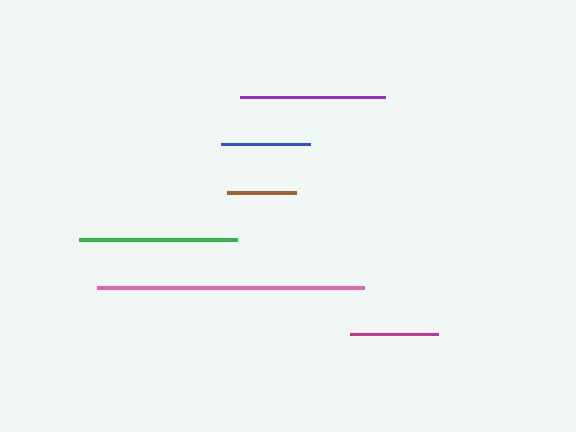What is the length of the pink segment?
The pink segment is approximately 267 pixels long.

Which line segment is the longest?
The pink line is the longest at approximately 267 pixels.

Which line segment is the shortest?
The brown line is the shortest at approximately 70 pixels.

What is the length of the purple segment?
The purple segment is approximately 145 pixels long.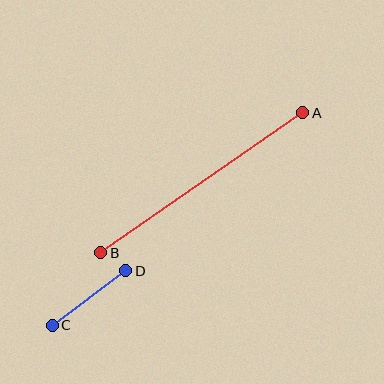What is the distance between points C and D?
The distance is approximately 91 pixels.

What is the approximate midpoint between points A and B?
The midpoint is at approximately (202, 183) pixels.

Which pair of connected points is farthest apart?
Points A and B are farthest apart.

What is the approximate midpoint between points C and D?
The midpoint is at approximately (89, 298) pixels.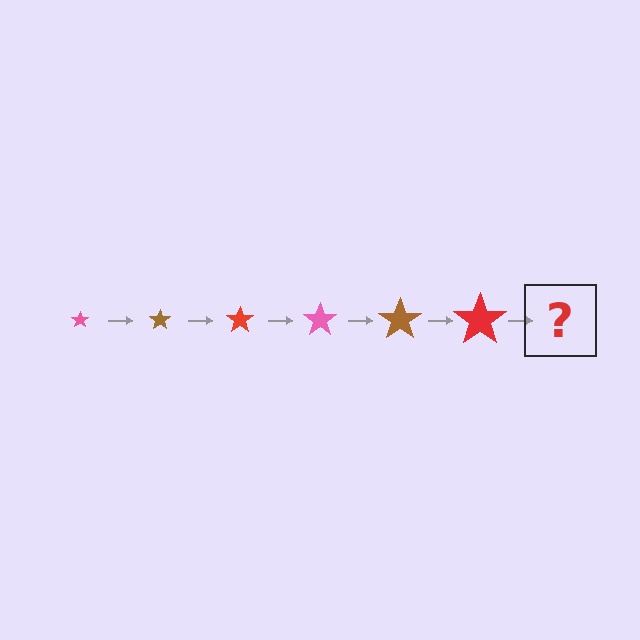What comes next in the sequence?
The next element should be a pink star, larger than the previous one.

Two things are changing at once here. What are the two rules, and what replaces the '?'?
The two rules are that the star grows larger each step and the color cycles through pink, brown, and red. The '?' should be a pink star, larger than the previous one.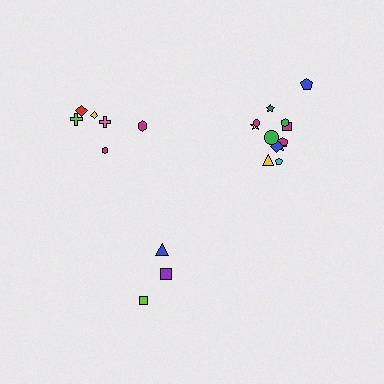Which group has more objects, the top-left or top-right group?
The top-right group.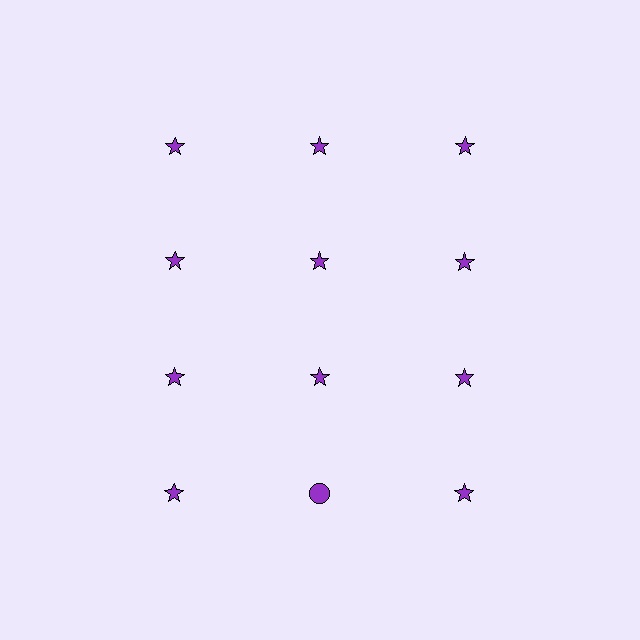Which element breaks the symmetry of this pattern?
The purple circle in the fourth row, second from left column breaks the symmetry. All other shapes are purple stars.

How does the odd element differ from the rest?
It has a different shape: circle instead of star.